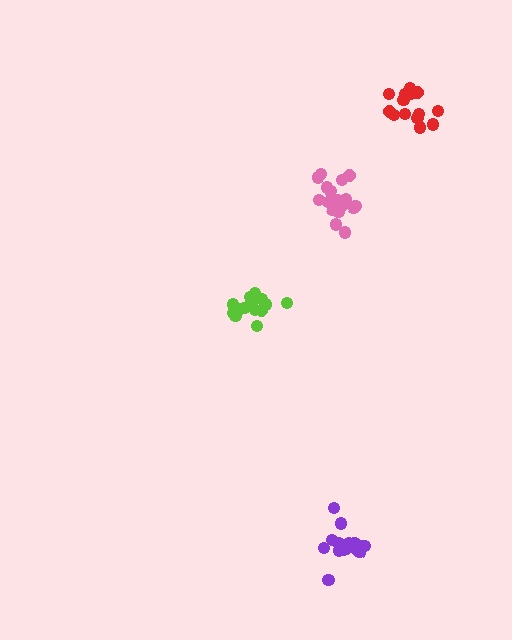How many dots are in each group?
Group 1: 17 dots, Group 2: 20 dots, Group 3: 20 dots, Group 4: 14 dots (71 total).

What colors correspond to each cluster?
The clusters are colored: lime, purple, pink, red.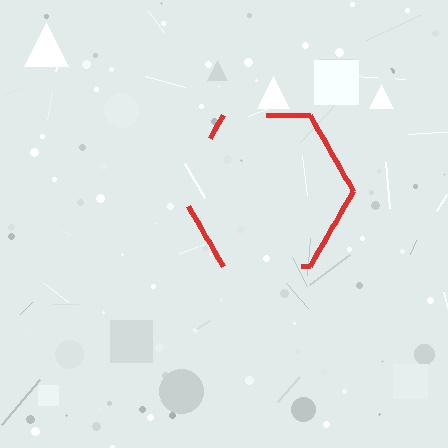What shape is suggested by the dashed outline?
The dashed outline suggests a hexagon.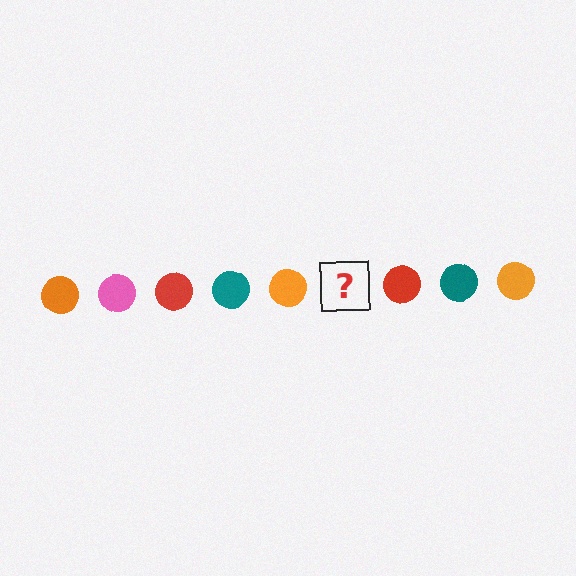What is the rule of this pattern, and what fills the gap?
The rule is that the pattern cycles through orange, pink, red, teal circles. The gap should be filled with a pink circle.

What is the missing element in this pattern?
The missing element is a pink circle.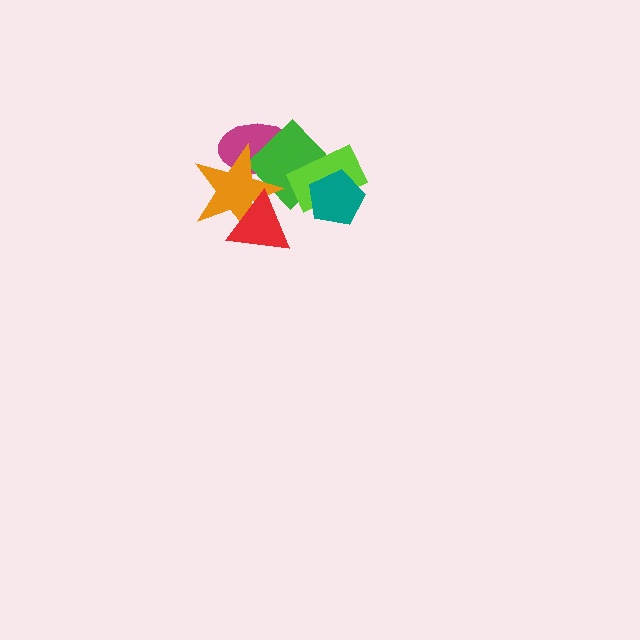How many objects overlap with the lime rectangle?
2 objects overlap with the lime rectangle.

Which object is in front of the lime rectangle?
The teal pentagon is in front of the lime rectangle.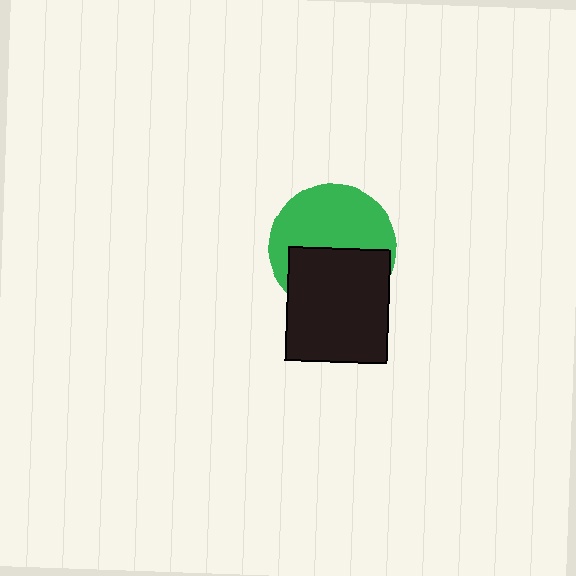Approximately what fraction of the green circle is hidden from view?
Roughly 45% of the green circle is hidden behind the black rectangle.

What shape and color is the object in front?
The object in front is a black rectangle.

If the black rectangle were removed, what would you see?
You would see the complete green circle.